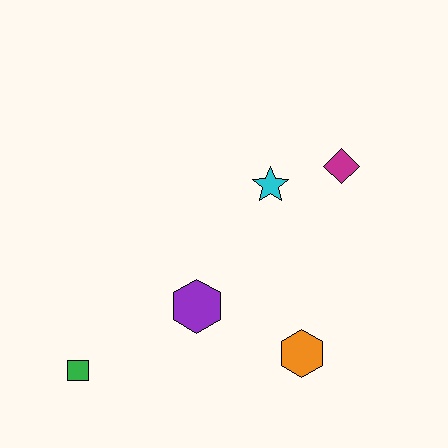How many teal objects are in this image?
There are no teal objects.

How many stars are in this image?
There is 1 star.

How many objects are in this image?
There are 5 objects.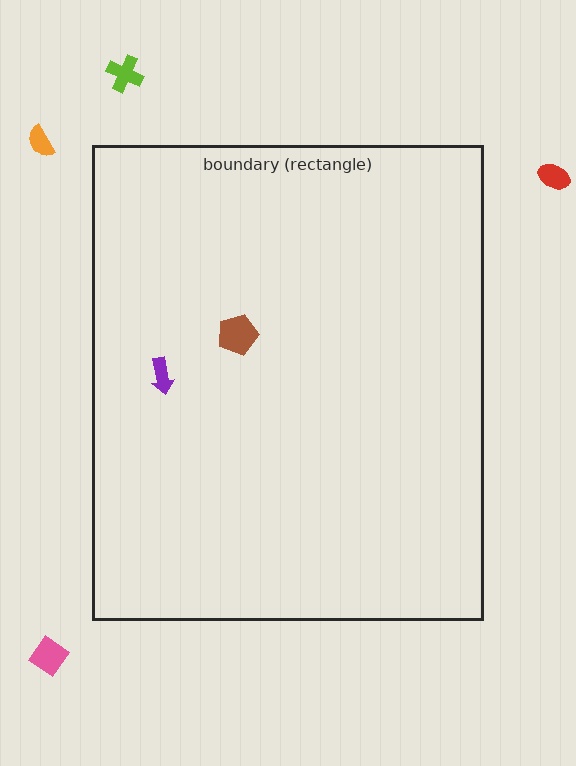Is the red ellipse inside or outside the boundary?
Outside.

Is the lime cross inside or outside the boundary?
Outside.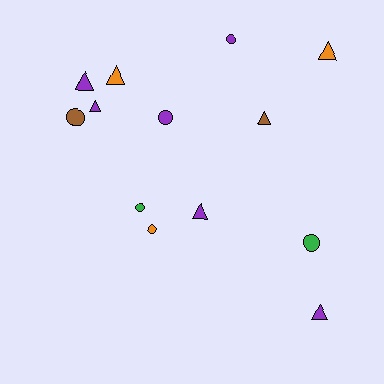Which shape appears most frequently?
Triangle, with 7 objects.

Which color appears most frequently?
Purple, with 6 objects.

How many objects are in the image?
There are 13 objects.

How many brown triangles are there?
There is 1 brown triangle.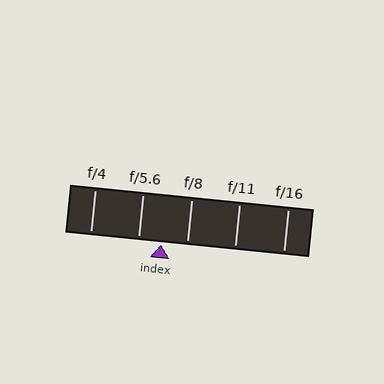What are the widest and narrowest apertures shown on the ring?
The widest aperture shown is f/4 and the narrowest is f/16.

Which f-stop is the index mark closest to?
The index mark is closest to f/5.6.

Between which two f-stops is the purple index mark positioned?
The index mark is between f/5.6 and f/8.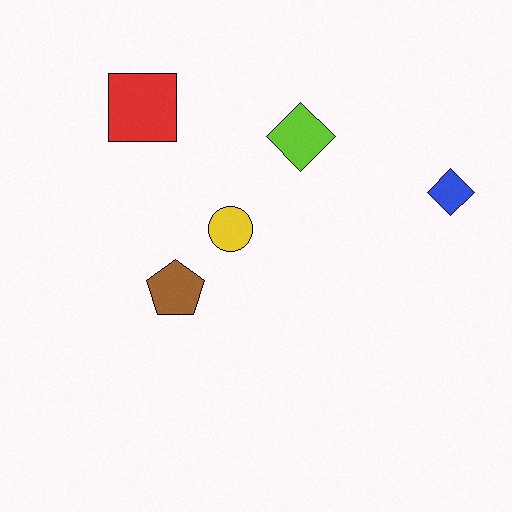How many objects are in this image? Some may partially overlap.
There are 5 objects.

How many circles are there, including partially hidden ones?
There is 1 circle.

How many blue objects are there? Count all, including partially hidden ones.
There is 1 blue object.